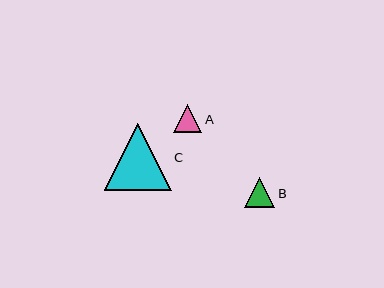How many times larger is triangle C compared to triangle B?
Triangle C is approximately 2.2 times the size of triangle B.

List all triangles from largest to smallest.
From largest to smallest: C, B, A.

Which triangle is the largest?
Triangle C is the largest with a size of approximately 67 pixels.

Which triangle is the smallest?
Triangle A is the smallest with a size of approximately 28 pixels.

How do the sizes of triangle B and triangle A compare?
Triangle B and triangle A are approximately the same size.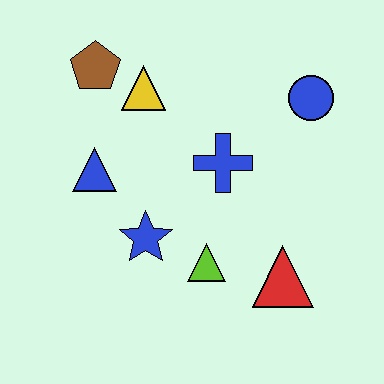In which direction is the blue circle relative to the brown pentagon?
The blue circle is to the right of the brown pentagon.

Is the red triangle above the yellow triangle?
No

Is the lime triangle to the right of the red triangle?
No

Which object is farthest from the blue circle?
The blue triangle is farthest from the blue circle.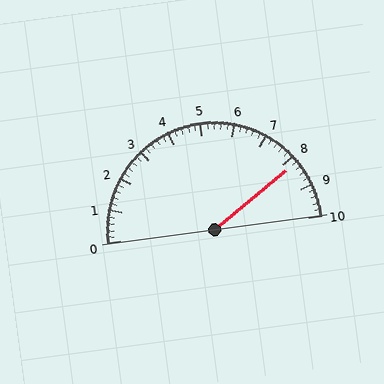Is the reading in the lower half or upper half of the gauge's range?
The reading is in the upper half of the range (0 to 10).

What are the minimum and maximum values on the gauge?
The gauge ranges from 0 to 10.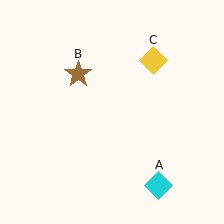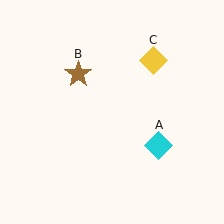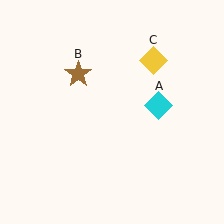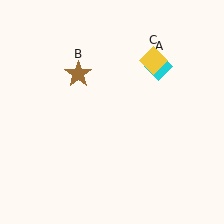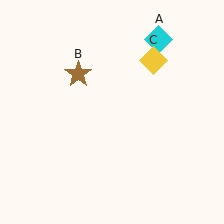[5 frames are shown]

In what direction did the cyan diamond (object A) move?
The cyan diamond (object A) moved up.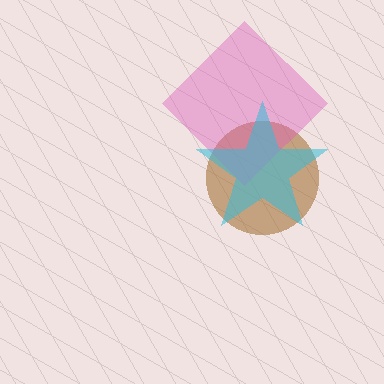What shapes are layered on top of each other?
The layered shapes are: a brown circle, a pink diamond, a cyan star.